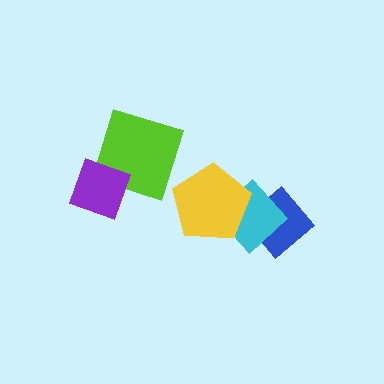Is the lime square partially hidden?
Yes, it is partially covered by another shape.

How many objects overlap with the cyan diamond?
2 objects overlap with the cyan diamond.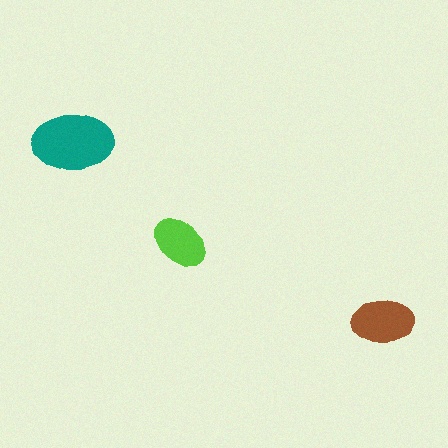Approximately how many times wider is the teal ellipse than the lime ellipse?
About 1.5 times wider.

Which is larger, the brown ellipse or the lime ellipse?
The brown one.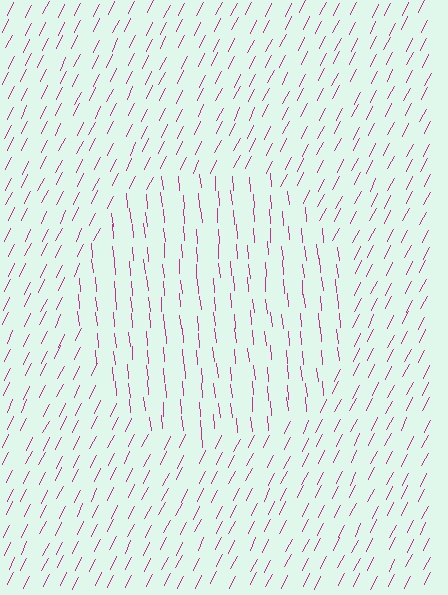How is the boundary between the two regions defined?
The boundary is defined purely by a change in line orientation (approximately 32 degrees difference). All lines are the same color and thickness.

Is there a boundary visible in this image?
Yes, there is a texture boundary formed by a change in line orientation.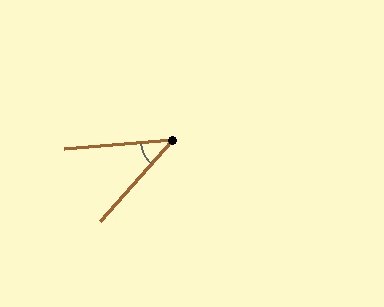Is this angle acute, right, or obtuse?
It is acute.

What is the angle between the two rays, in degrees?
Approximately 43 degrees.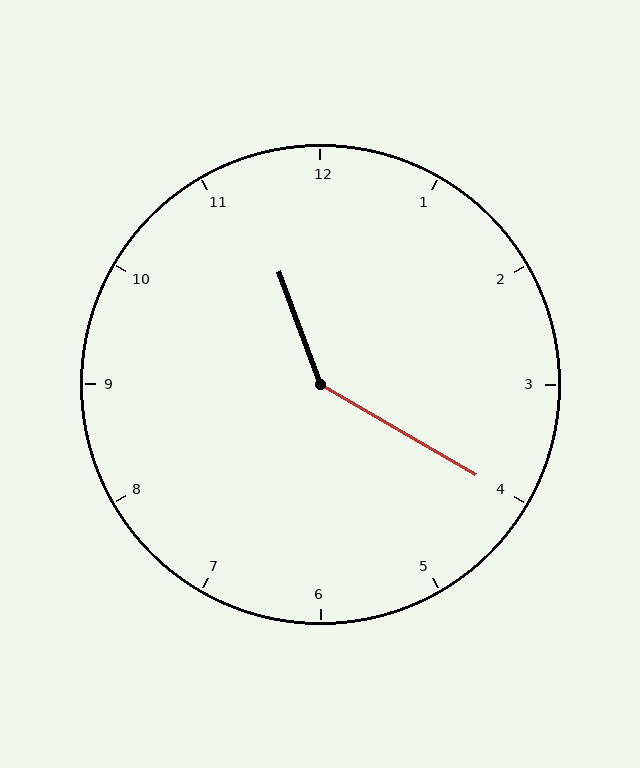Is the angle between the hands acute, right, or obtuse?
It is obtuse.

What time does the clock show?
11:20.